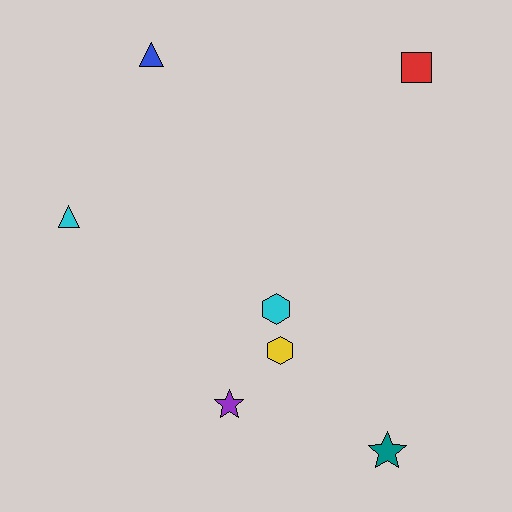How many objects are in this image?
There are 7 objects.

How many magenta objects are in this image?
There are no magenta objects.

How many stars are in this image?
There are 2 stars.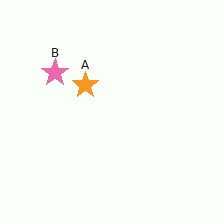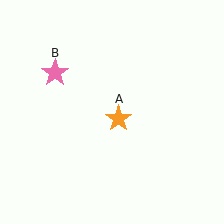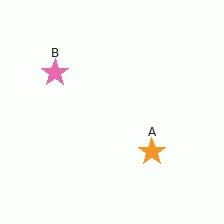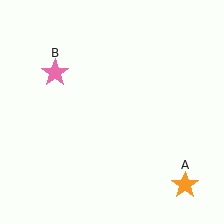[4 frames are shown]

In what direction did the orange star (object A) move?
The orange star (object A) moved down and to the right.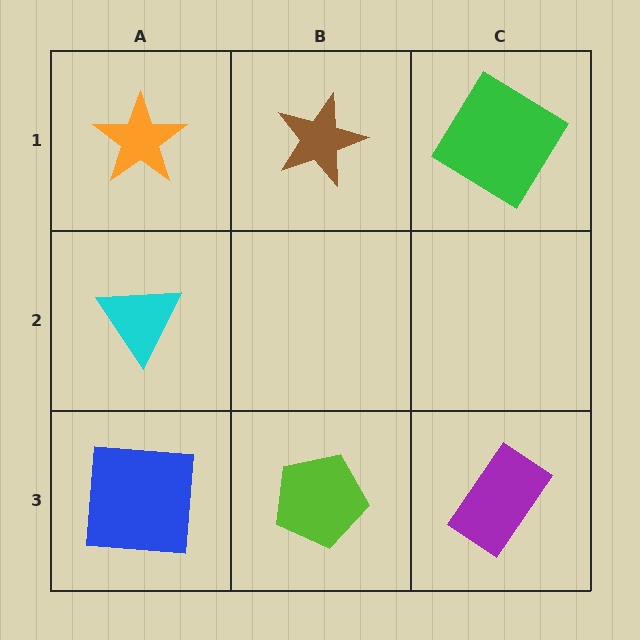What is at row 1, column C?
A green diamond.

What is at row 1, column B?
A brown star.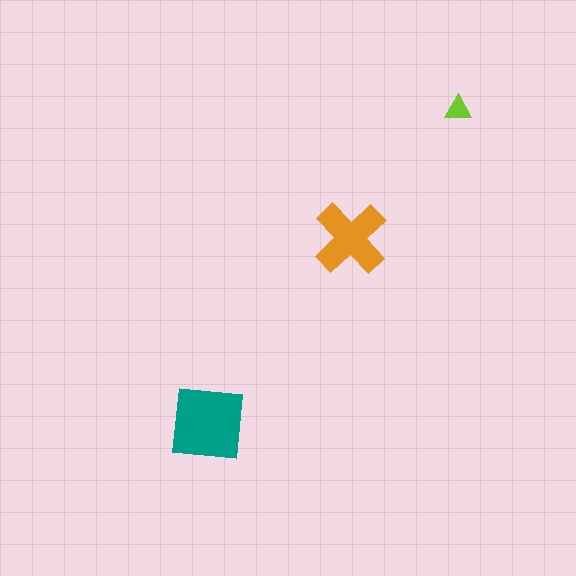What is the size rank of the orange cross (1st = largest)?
2nd.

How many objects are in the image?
There are 3 objects in the image.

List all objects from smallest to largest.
The lime triangle, the orange cross, the teal square.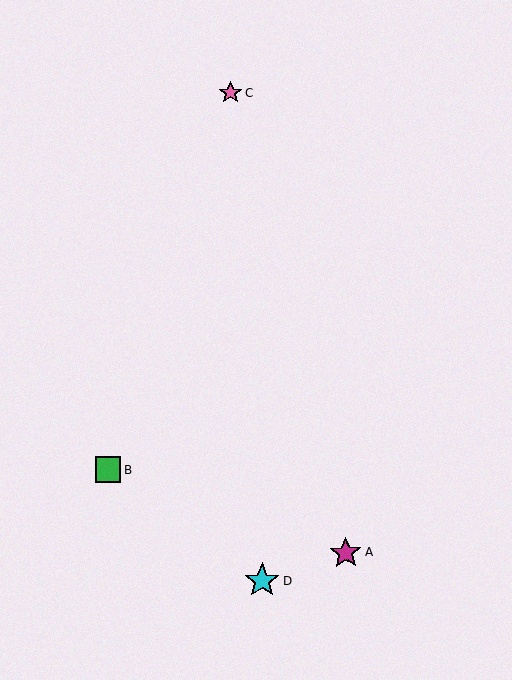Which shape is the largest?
The cyan star (labeled D) is the largest.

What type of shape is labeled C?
Shape C is a pink star.